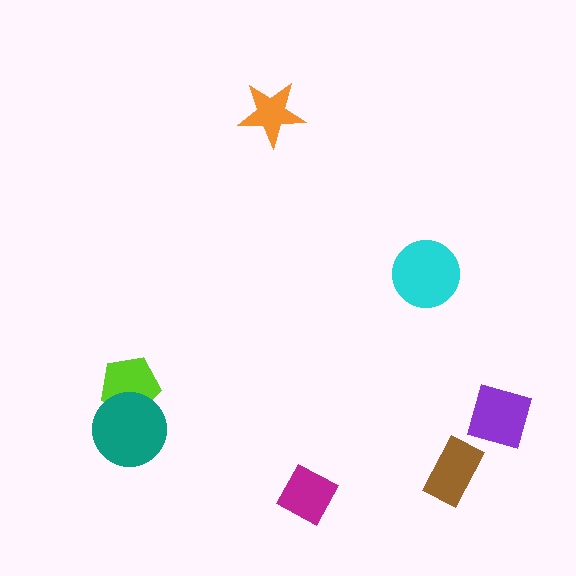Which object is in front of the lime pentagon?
The teal circle is in front of the lime pentagon.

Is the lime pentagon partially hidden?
Yes, it is partially covered by another shape.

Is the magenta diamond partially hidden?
No, no other shape covers it.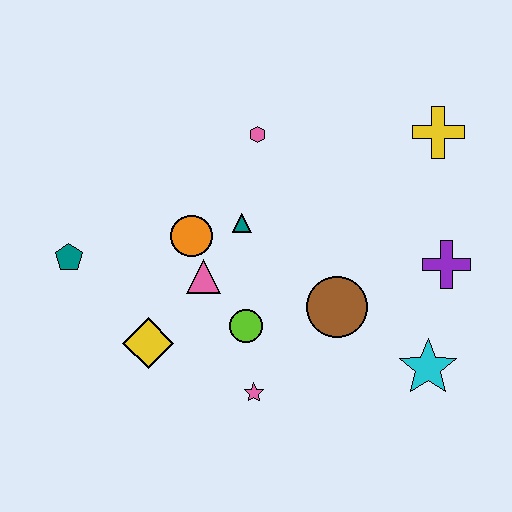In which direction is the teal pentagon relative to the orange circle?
The teal pentagon is to the left of the orange circle.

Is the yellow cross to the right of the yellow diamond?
Yes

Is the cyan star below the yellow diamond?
Yes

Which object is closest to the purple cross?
The cyan star is closest to the purple cross.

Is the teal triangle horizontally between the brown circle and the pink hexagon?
No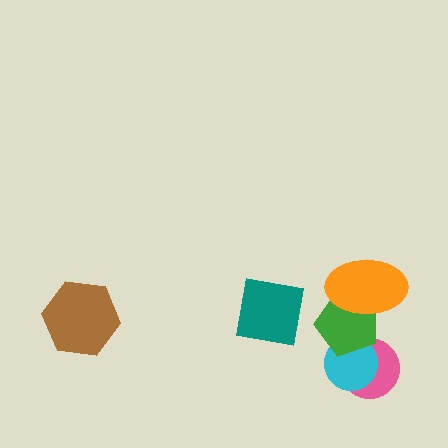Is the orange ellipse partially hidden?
No, no other shape covers it.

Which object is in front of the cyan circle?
The green pentagon is in front of the cyan circle.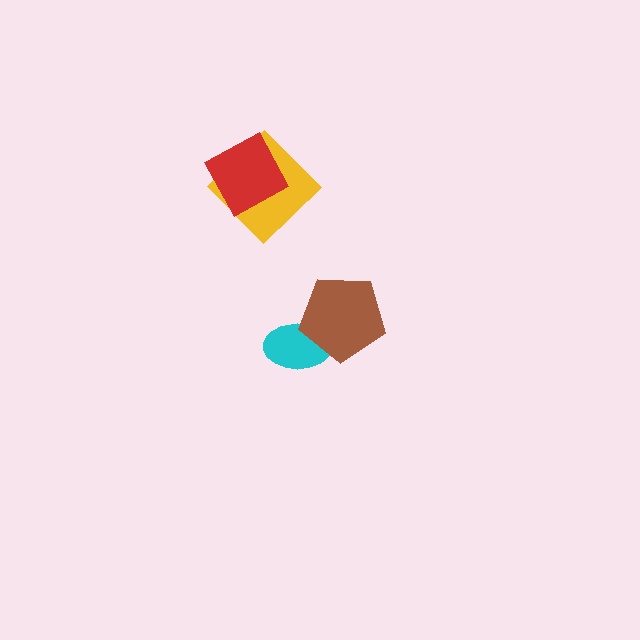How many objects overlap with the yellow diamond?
1 object overlaps with the yellow diamond.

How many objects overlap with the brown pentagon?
1 object overlaps with the brown pentagon.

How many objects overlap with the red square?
1 object overlaps with the red square.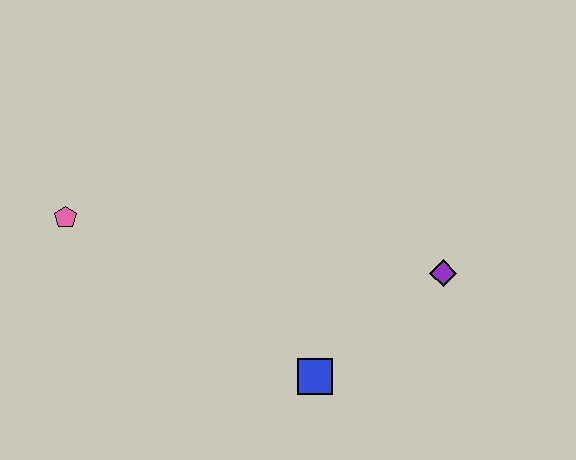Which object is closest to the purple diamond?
The blue square is closest to the purple diamond.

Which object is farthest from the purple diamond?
The pink pentagon is farthest from the purple diamond.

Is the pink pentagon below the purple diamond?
No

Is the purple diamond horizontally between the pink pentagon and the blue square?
No